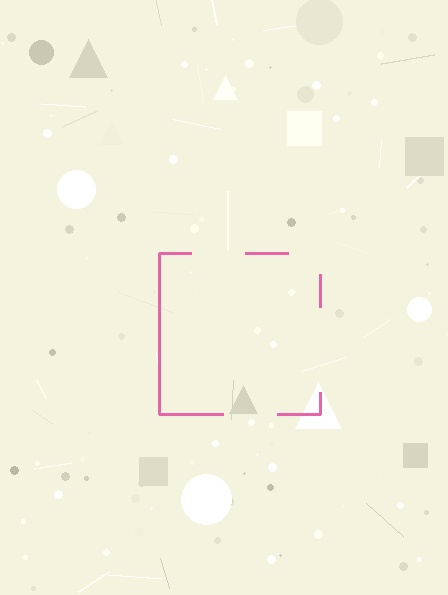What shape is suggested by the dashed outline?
The dashed outline suggests a square.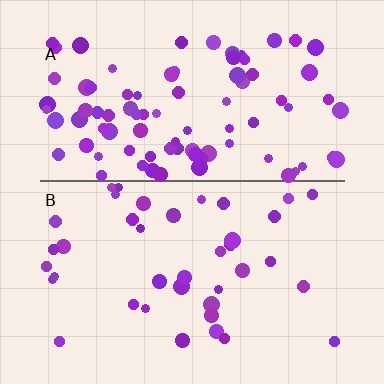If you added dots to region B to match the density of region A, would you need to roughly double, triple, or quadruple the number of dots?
Approximately double.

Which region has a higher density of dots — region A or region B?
A (the top).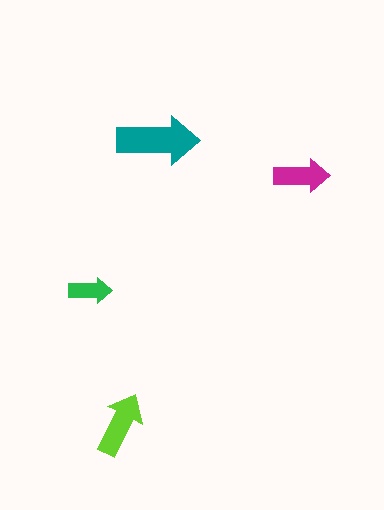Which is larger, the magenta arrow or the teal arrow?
The teal one.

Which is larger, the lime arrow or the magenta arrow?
The lime one.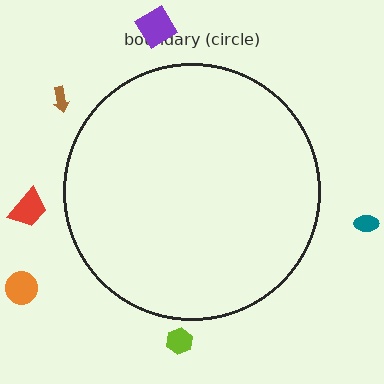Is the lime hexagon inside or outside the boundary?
Outside.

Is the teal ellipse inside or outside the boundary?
Outside.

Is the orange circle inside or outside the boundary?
Outside.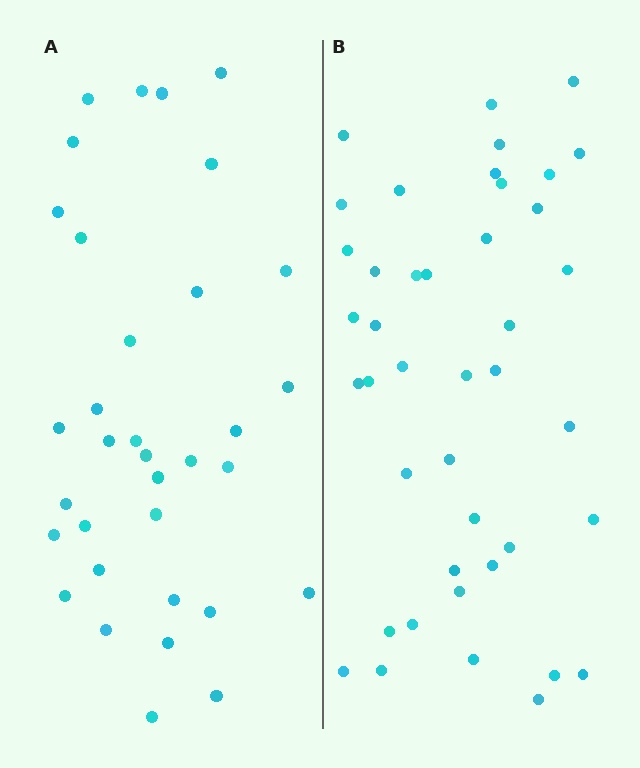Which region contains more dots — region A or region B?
Region B (the right region) has more dots.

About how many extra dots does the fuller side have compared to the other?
Region B has roughly 8 or so more dots than region A.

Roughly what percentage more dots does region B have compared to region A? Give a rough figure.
About 25% more.